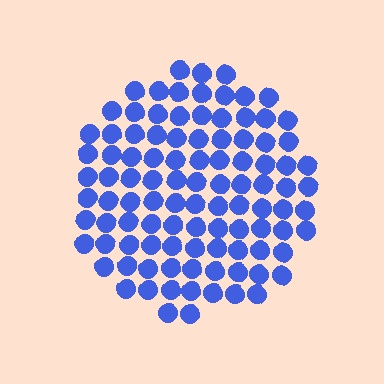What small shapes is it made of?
It is made of small circles.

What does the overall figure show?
The overall figure shows a circle.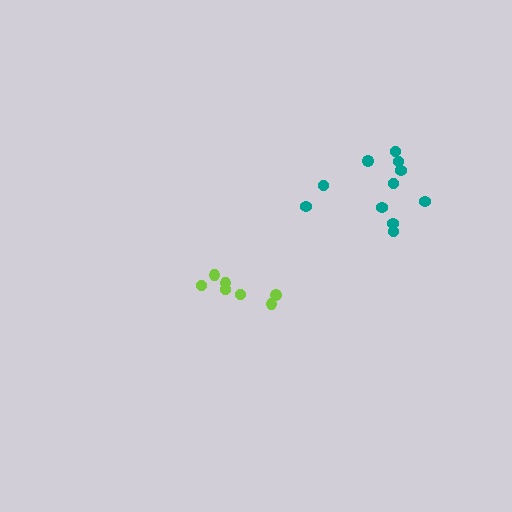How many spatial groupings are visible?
There are 2 spatial groupings.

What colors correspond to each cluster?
The clusters are colored: lime, teal.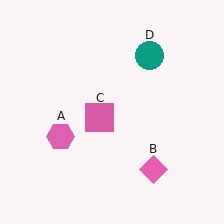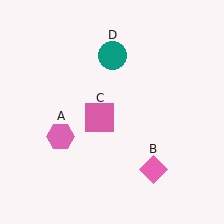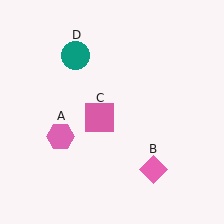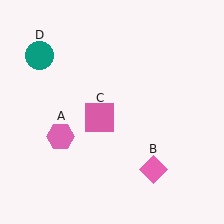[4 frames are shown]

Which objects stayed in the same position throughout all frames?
Pink hexagon (object A) and pink diamond (object B) and pink square (object C) remained stationary.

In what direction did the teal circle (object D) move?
The teal circle (object D) moved left.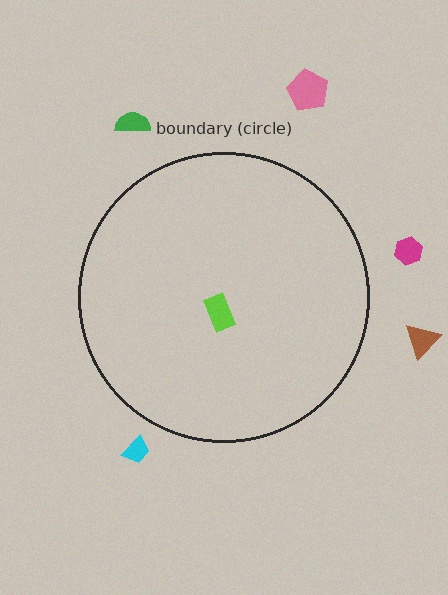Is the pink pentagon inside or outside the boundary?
Outside.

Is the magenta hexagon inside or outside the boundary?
Outside.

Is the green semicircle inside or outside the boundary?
Outside.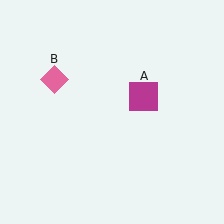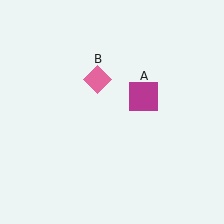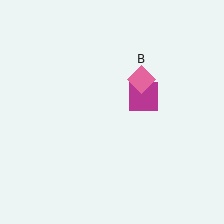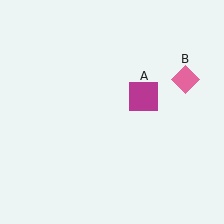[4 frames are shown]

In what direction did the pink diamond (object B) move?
The pink diamond (object B) moved right.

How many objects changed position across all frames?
1 object changed position: pink diamond (object B).